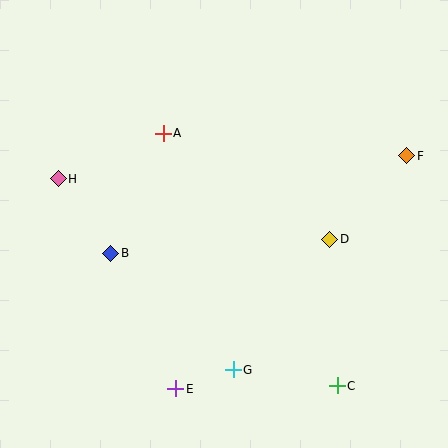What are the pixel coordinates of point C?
Point C is at (337, 386).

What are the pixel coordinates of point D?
Point D is at (330, 239).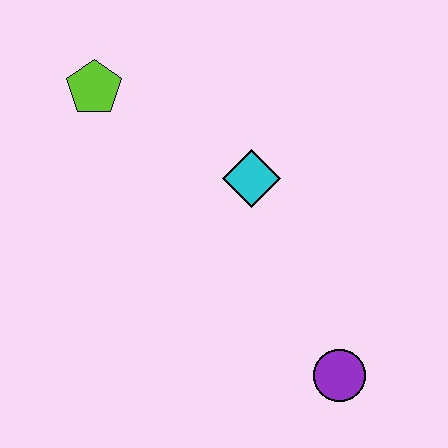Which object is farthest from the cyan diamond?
The purple circle is farthest from the cyan diamond.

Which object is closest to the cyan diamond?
The lime pentagon is closest to the cyan diamond.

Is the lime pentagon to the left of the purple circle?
Yes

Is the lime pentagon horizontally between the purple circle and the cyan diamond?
No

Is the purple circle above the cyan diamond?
No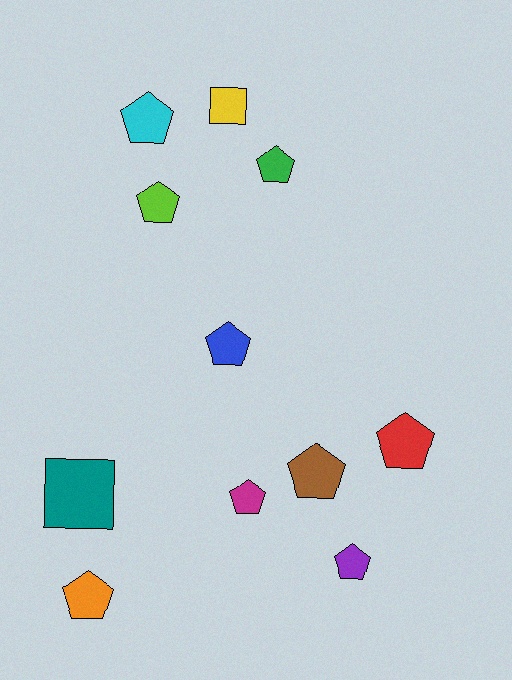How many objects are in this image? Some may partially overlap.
There are 11 objects.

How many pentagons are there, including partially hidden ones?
There are 9 pentagons.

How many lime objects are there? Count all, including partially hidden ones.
There is 1 lime object.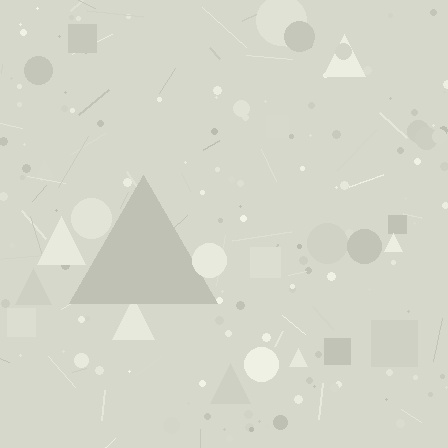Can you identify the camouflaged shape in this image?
The camouflaged shape is a triangle.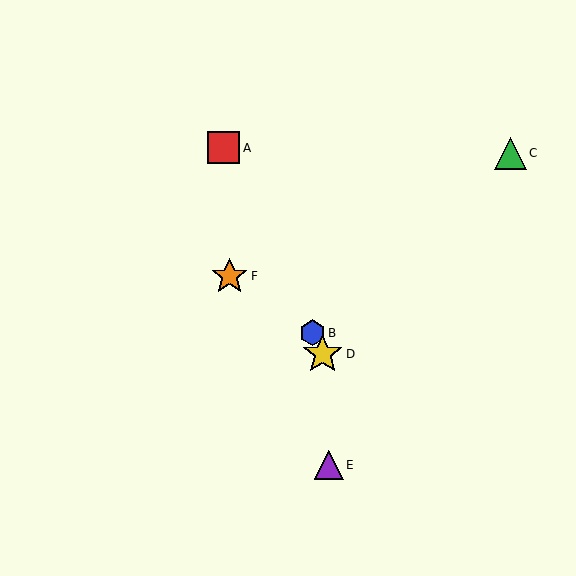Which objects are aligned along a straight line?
Objects A, B, D are aligned along a straight line.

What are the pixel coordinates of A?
Object A is at (224, 148).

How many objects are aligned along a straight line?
3 objects (A, B, D) are aligned along a straight line.